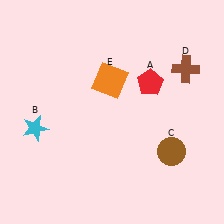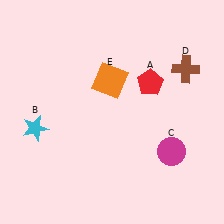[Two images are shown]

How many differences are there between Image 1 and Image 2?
There is 1 difference between the two images.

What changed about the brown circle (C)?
In Image 1, C is brown. In Image 2, it changed to magenta.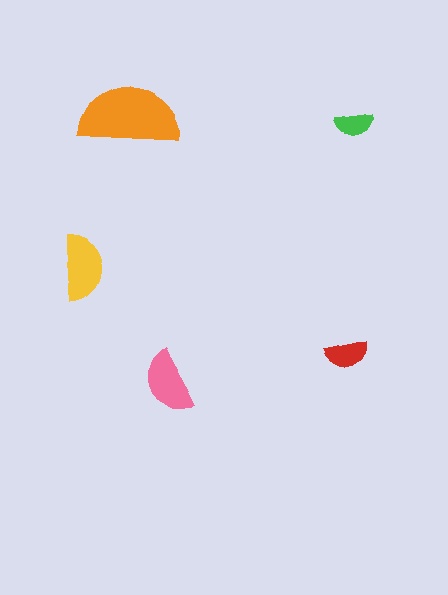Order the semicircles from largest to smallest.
the orange one, the yellow one, the pink one, the red one, the green one.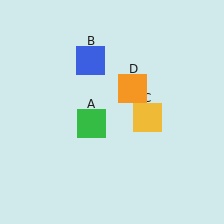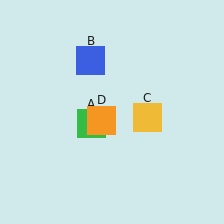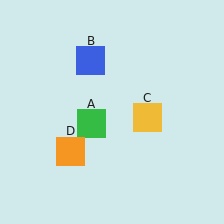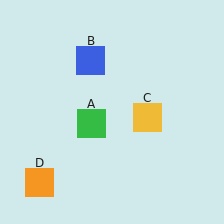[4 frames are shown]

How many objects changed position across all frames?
1 object changed position: orange square (object D).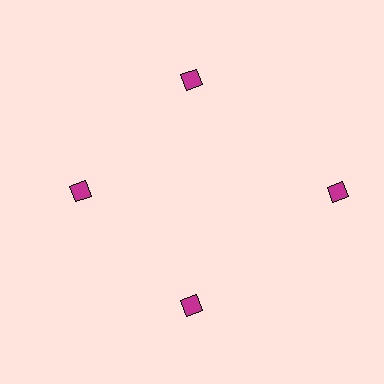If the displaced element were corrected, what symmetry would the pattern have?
It would have 4-fold rotational symmetry — the pattern would map onto itself every 90 degrees.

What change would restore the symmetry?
The symmetry would be restored by moving it inward, back onto the ring so that all 4 diamonds sit at equal angles and equal distance from the center.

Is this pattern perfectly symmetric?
No. The 4 magenta diamonds are arranged in a ring, but one element near the 3 o'clock position is pushed outward from the center, breaking the 4-fold rotational symmetry.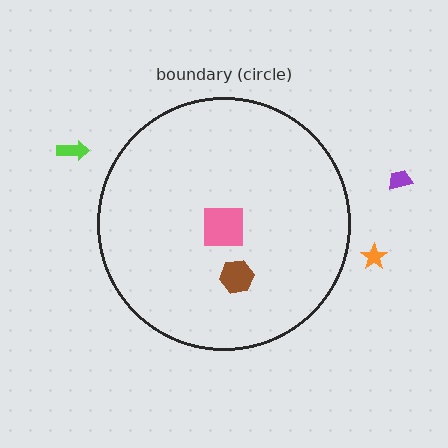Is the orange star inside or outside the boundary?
Outside.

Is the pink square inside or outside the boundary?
Inside.